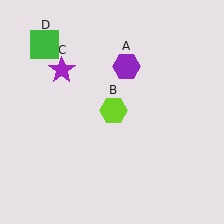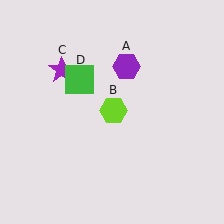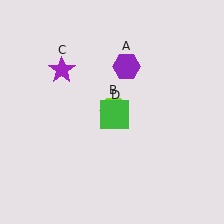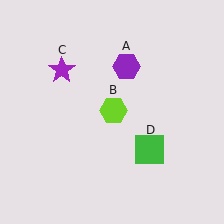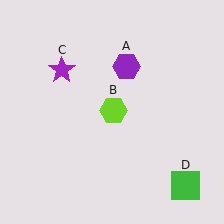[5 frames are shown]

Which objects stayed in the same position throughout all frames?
Purple hexagon (object A) and lime hexagon (object B) and purple star (object C) remained stationary.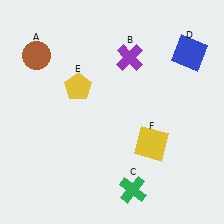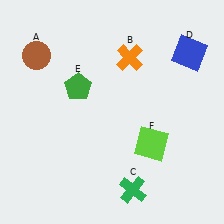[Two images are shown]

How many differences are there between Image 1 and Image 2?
There are 3 differences between the two images.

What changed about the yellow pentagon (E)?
In Image 1, E is yellow. In Image 2, it changed to green.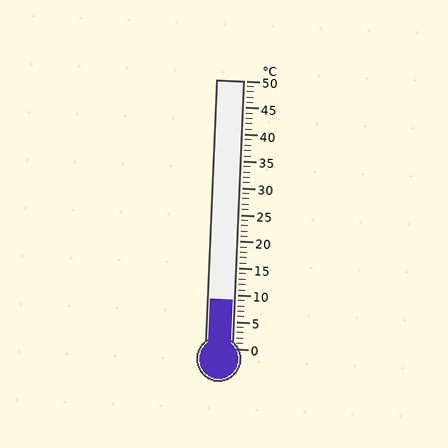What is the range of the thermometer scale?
The thermometer scale ranges from 0°C to 50°C.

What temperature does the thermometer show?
The thermometer shows approximately 9°C.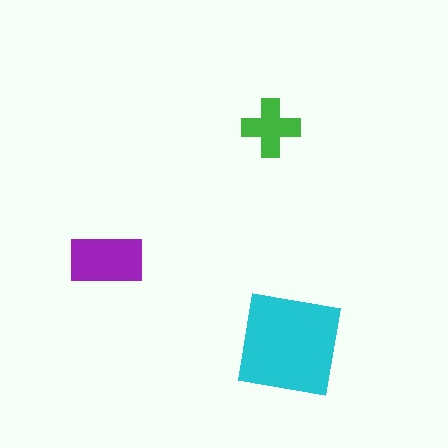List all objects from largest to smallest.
The cyan square, the purple rectangle, the green cross.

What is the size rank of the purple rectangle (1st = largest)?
2nd.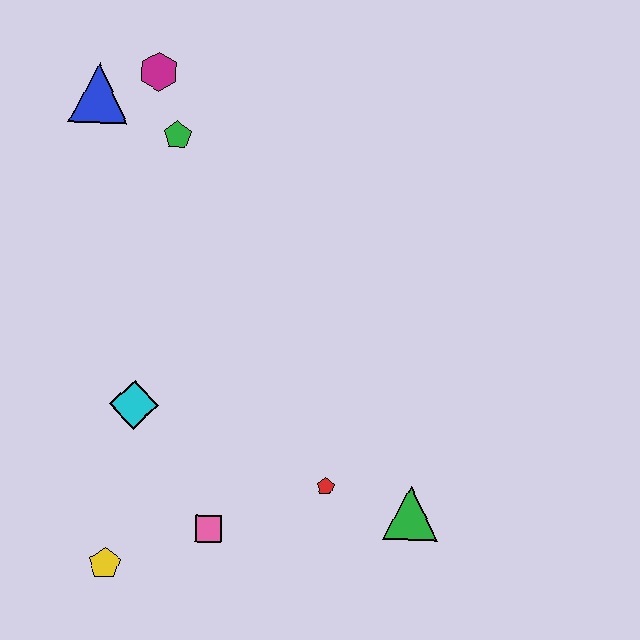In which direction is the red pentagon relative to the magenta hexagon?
The red pentagon is below the magenta hexagon.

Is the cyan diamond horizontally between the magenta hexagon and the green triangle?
No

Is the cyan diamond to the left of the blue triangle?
No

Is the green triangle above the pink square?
Yes